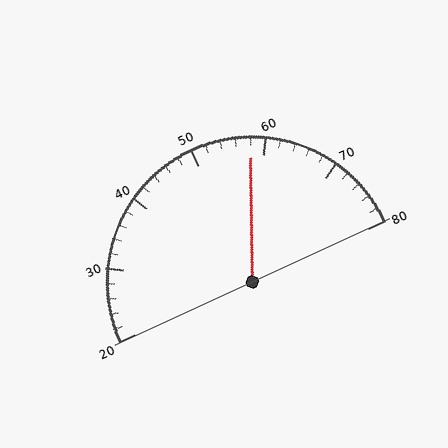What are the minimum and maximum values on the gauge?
The gauge ranges from 20 to 80.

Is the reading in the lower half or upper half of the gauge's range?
The reading is in the upper half of the range (20 to 80).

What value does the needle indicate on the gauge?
The needle indicates approximately 58.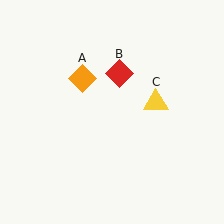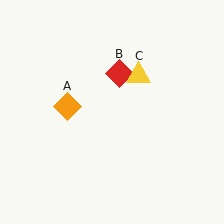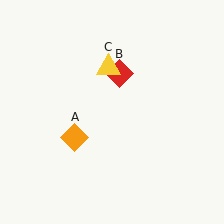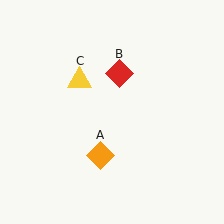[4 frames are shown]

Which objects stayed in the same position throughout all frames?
Red diamond (object B) remained stationary.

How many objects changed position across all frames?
2 objects changed position: orange diamond (object A), yellow triangle (object C).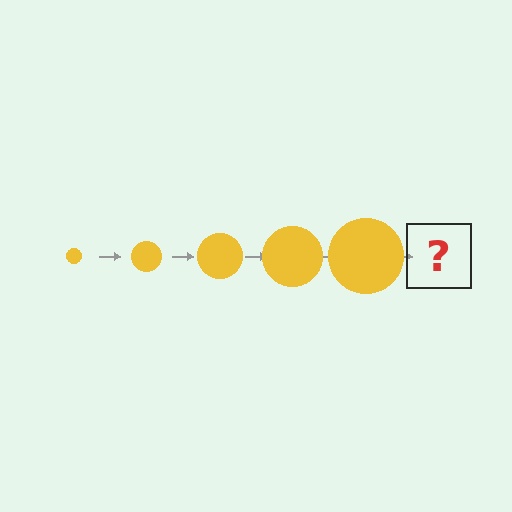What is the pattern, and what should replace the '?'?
The pattern is that the circle gets progressively larger each step. The '?' should be a yellow circle, larger than the previous one.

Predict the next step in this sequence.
The next step is a yellow circle, larger than the previous one.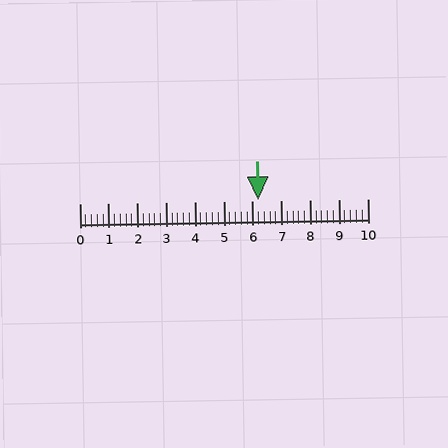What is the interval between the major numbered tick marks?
The major tick marks are spaced 1 units apart.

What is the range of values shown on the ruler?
The ruler shows values from 0 to 10.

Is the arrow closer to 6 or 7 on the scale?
The arrow is closer to 6.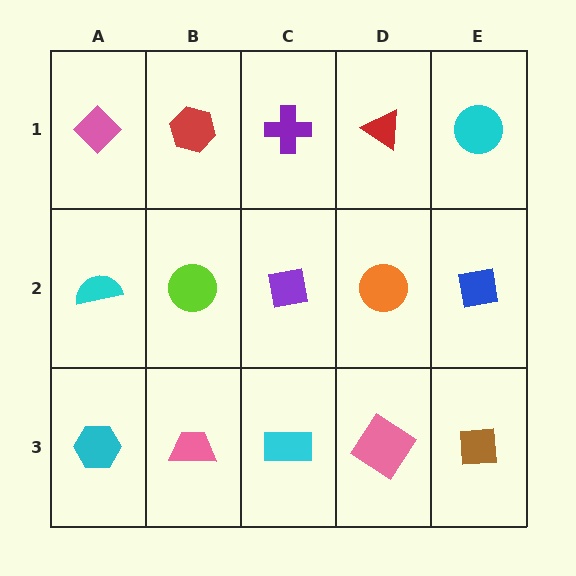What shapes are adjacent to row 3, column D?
An orange circle (row 2, column D), a cyan rectangle (row 3, column C), a brown square (row 3, column E).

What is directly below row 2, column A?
A cyan hexagon.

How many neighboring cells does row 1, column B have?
3.